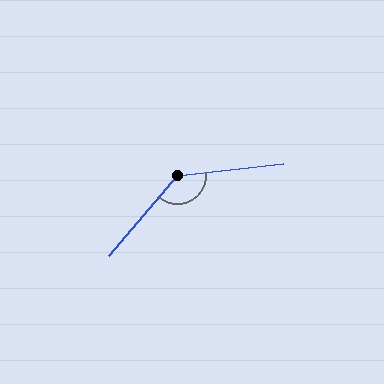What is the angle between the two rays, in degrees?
Approximately 137 degrees.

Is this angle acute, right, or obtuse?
It is obtuse.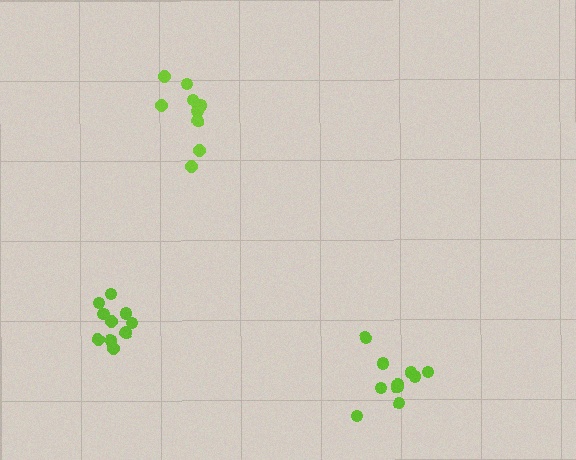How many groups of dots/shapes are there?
There are 3 groups.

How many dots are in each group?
Group 1: 10 dots, Group 2: 11 dots, Group 3: 11 dots (32 total).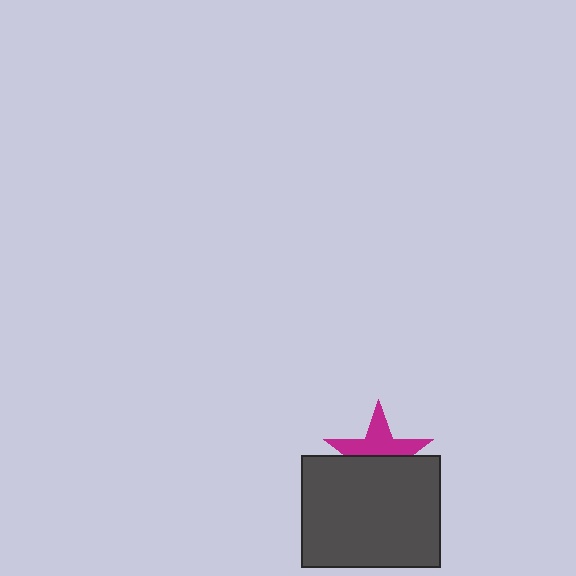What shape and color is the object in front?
The object in front is a dark gray rectangle.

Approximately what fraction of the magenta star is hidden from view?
Roughly 49% of the magenta star is hidden behind the dark gray rectangle.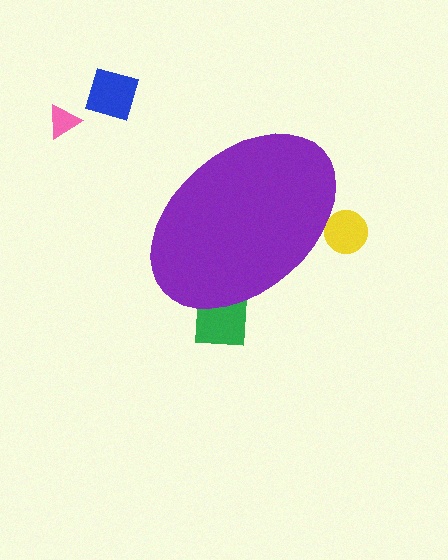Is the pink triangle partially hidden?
No, the pink triangle is fully visible.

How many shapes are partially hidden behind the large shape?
2 shapes are partially hidden.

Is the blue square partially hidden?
No, the blue square is fully visible.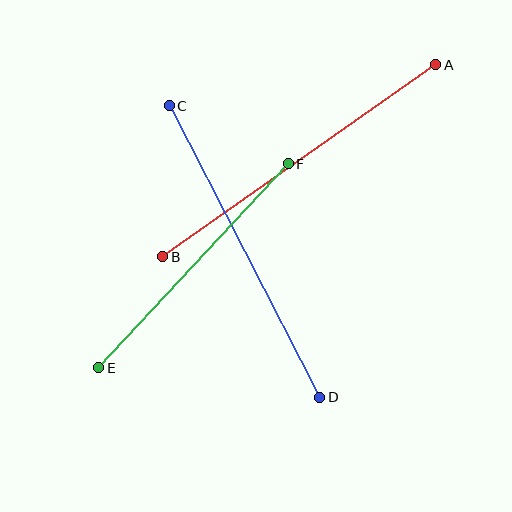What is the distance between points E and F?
The distance is approximately 278 pixels.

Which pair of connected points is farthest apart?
Points A and B are farthest apart.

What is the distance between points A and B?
The distance is approximately 334 pixels.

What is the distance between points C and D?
The distance is approximately 328 pixels.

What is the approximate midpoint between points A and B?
The midpoint is at approximately (299, 161) pixels.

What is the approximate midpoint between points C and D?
The midpoint is at approximately (245, 251) pixels.